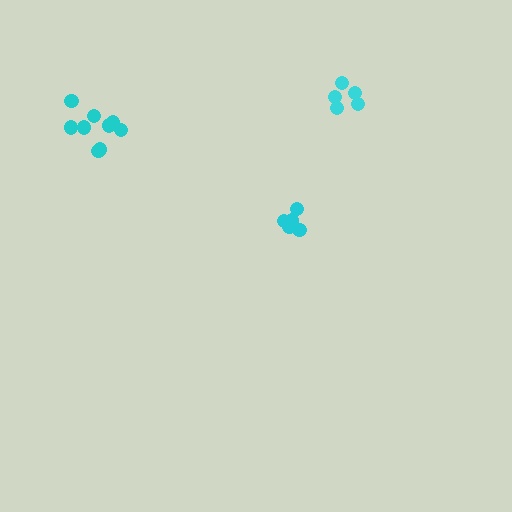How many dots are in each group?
Group 1: 6 dots, Group 2: 5 dots, Group 3: 9 dots (20 total).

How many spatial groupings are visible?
There are 3 spatial groupings.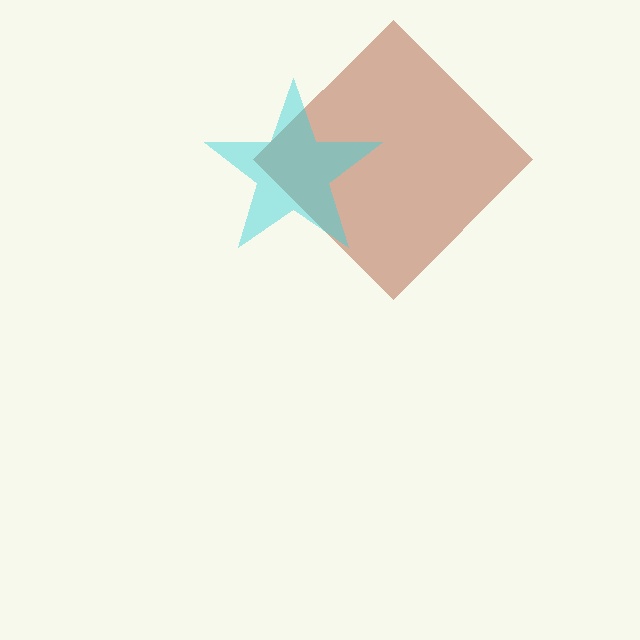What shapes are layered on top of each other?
The layered shapes are: a brown diamond, a cyan star.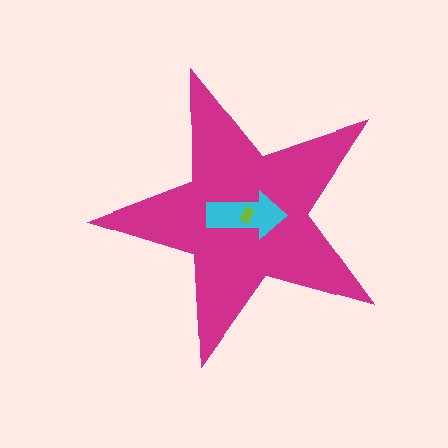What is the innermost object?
The lime rectangle.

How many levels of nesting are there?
3.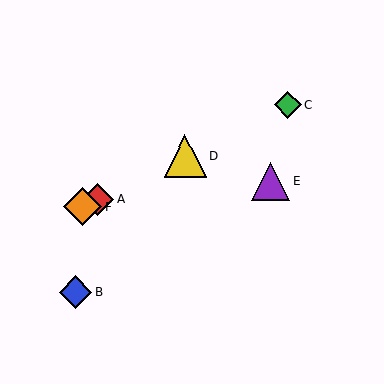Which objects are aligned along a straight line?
Objects A, C, D, F are aligned along a straight line.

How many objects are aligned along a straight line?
4 objects (A, C, D, F) are aligned along a straight line.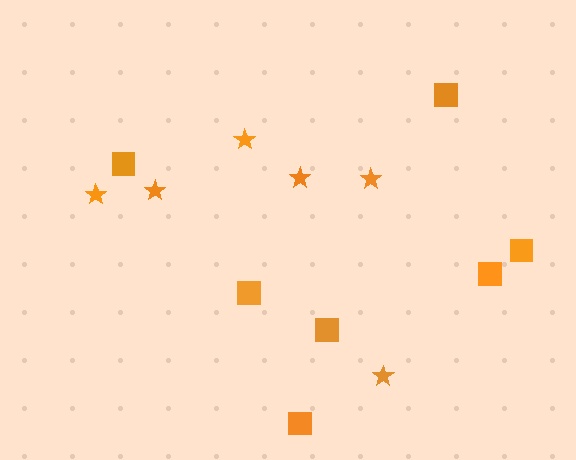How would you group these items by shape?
There are 2 groups: one group of stars (6) and one group of squares (7).